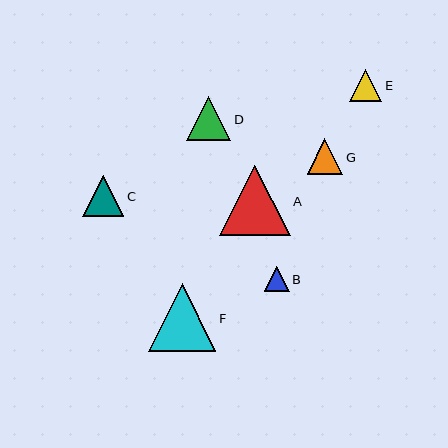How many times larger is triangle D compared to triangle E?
Triangle D is approximately 1.4 times the size of triangle E.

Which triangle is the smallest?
Triangle B is the smallest with a size of approximately 25 pixels.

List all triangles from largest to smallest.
From largest to smallest: A, F, D, C, G, E, B.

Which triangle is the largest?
Triangle A is the largest with a size of approximately 71 pixels.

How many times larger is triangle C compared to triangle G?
Triangle C is approximately 1.2 times the size of triangle G.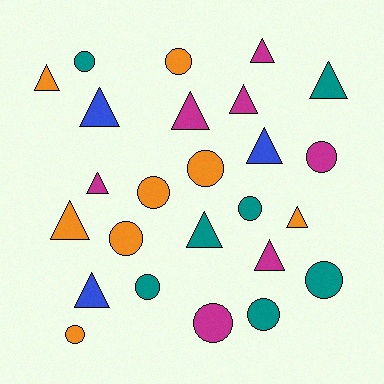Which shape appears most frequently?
Triangle, with 13 objects.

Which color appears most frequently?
Orange, with 8 objects.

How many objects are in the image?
There are 25 objects.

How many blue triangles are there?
There are 3 blue triangles.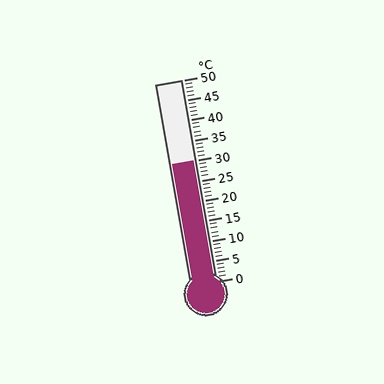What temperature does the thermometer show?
The thermometer shows approximately 30°C.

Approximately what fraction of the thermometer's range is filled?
The thermometer is filled to approximately 60% of its range.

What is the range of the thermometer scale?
The thermometer scale ranges from 0°C to 50°C.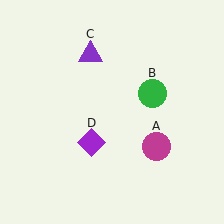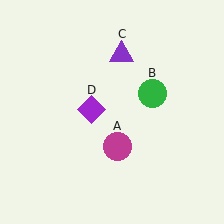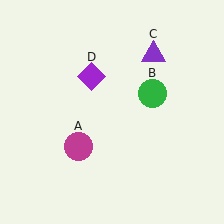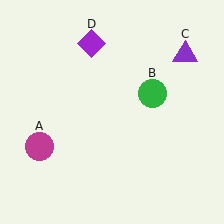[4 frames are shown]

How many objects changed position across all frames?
3 objects changed position: magenta circle (object A), purple triangle (object C), purple diamond (object D).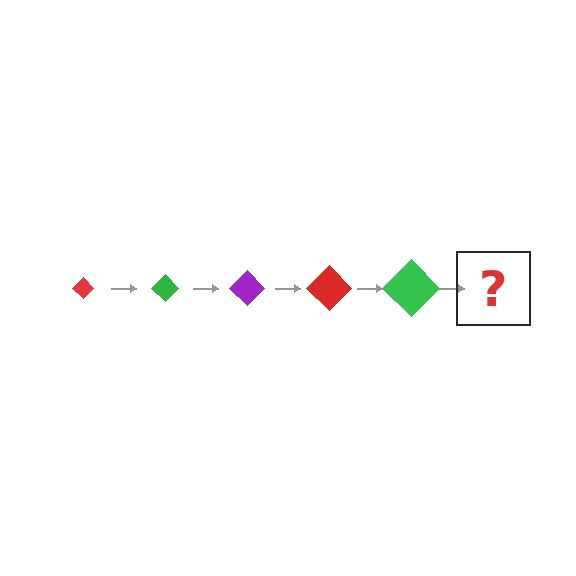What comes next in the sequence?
The next element should be a purple diamond, larger than the previous one.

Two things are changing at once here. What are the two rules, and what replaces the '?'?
The two rules are that the diamond grows larger each step and the color cycles through red, green, and purple. The '?' should be a purple diamond, larger than the previous one.